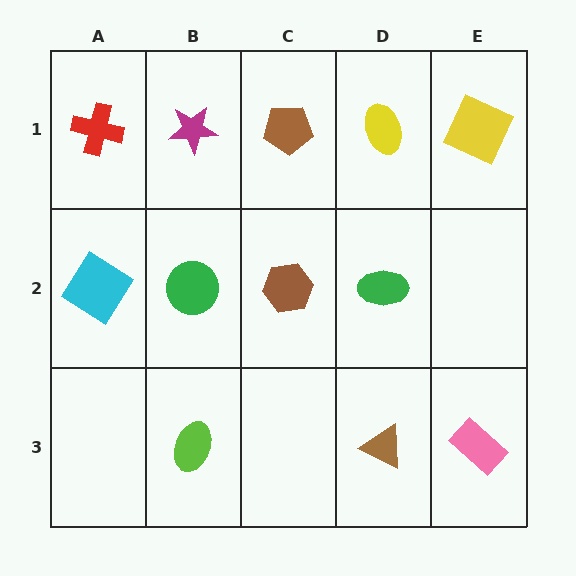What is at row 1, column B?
A magenta star.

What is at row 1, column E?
A yellow square.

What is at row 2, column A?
A cyan diamond.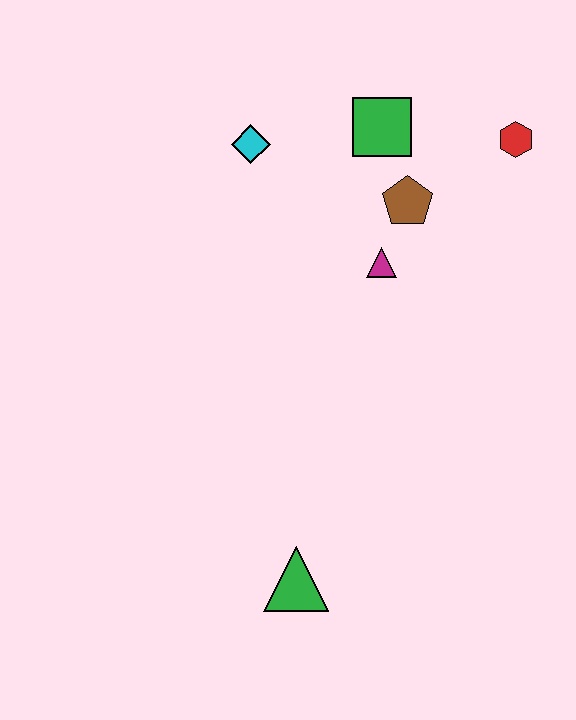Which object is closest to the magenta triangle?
The brown pentagon is closest to the magenta triangle.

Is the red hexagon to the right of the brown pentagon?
Yes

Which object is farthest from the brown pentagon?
The green triangle is farthest from the brown pentagon.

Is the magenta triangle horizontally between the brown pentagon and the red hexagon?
No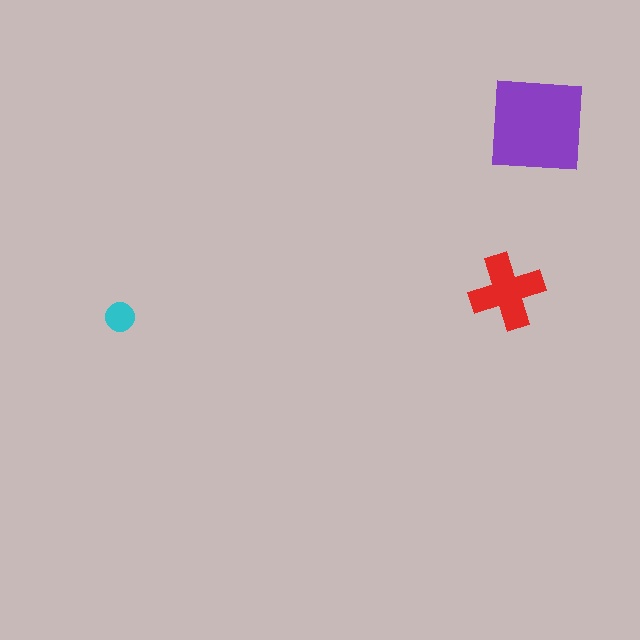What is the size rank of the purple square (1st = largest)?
1st.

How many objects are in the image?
There are 3 objects in the image.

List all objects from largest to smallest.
The purple square, the red cross, the cyan circle.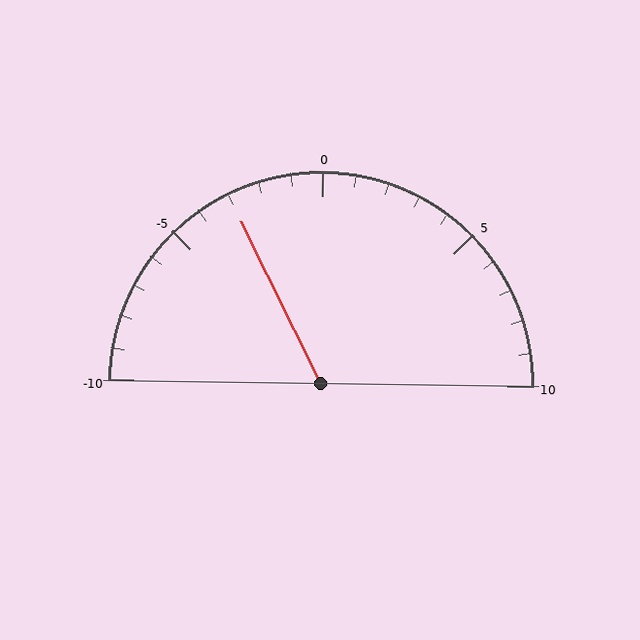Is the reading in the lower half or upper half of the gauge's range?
The reading is in the lower half of the range (-10 to 10).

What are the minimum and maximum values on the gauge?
The gauge ranges from -10 to 10.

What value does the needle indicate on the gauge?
The needle indicates approximately -3.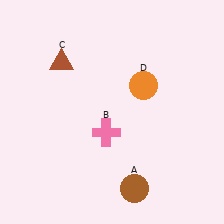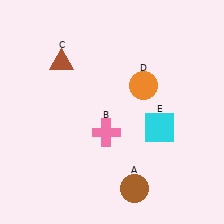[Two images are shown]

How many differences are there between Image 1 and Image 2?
There is 1 difference between the two images.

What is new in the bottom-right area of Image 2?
A cyan square (E) was added in the bottom-right area of Image 2.